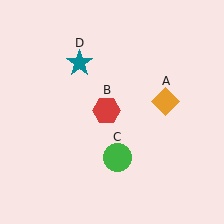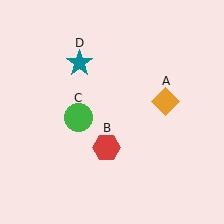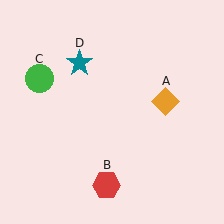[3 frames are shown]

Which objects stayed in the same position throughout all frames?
Orange diamond (object A) and teal star (object D) remained stationary.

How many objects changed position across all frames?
2 objects changed position: red hexagon (object B), green circle (object C).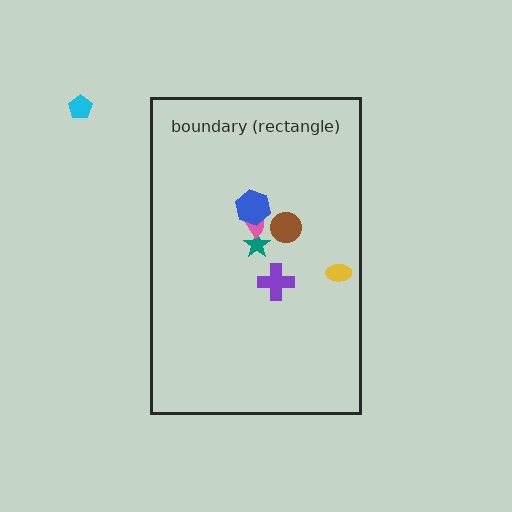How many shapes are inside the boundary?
6 inside, 1 outside.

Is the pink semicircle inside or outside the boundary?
Inside.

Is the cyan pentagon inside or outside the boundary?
Outside.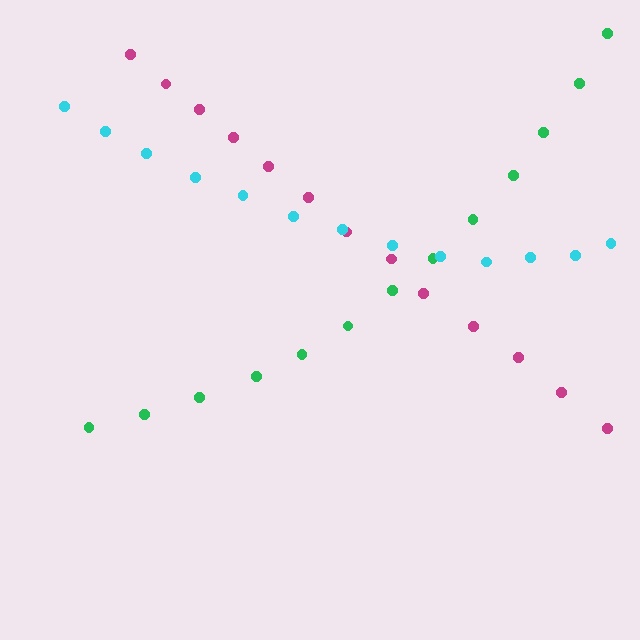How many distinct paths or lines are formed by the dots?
There are 3 distinct paths.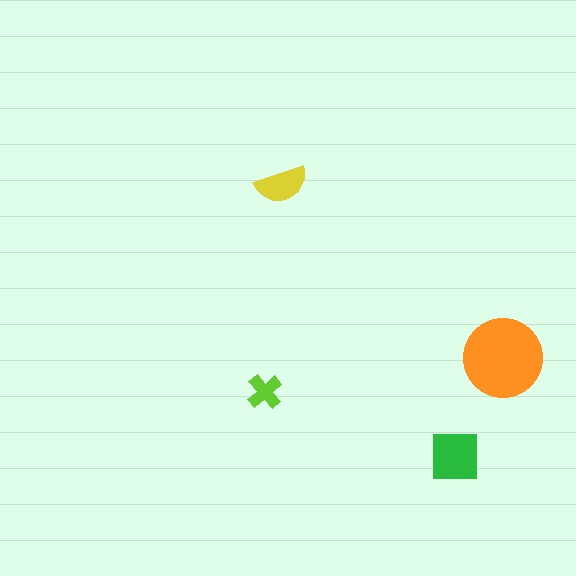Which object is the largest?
The orange circle.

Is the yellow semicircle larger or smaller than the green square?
Smaller.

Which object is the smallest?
The lime cross.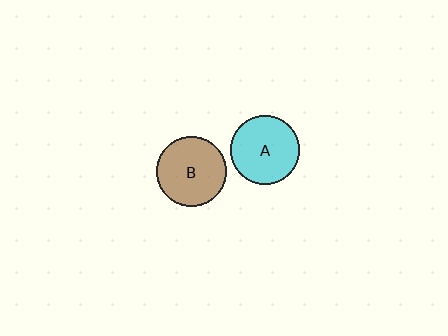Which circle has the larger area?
Circle B (brown).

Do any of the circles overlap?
No, none of the circles overlap.